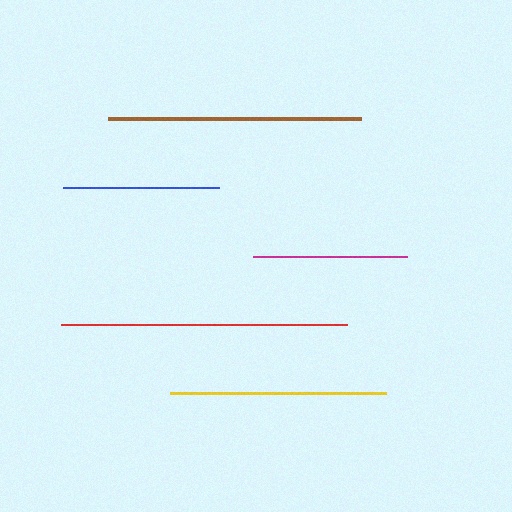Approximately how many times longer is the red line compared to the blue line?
The red line is approximately 1.8 times the length of the blue line.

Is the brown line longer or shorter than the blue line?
The brown line is longer than the blue line.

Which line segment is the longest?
The red line is the longest at approximately 286 pixels.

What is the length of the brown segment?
The brown segment is approximately 253 pixels long.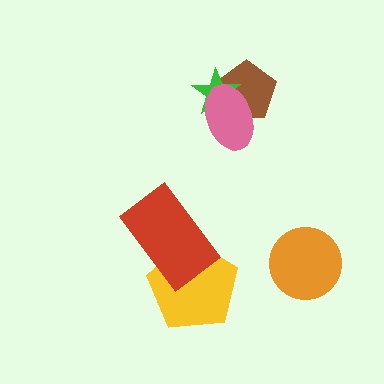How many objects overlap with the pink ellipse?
2 objects overlap with the pink ellipse.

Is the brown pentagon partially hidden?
Yes, it is partially covered by another shape.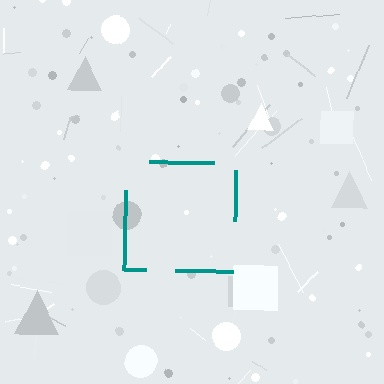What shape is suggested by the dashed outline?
The dashed outline suggests a square.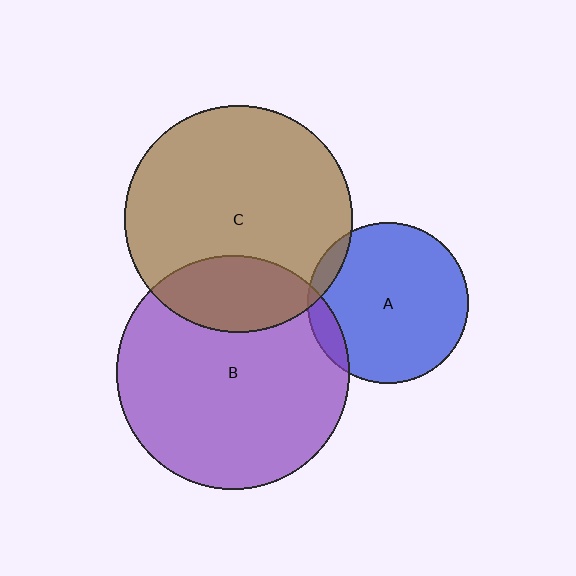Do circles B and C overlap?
Yes.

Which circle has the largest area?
Circle B (purple).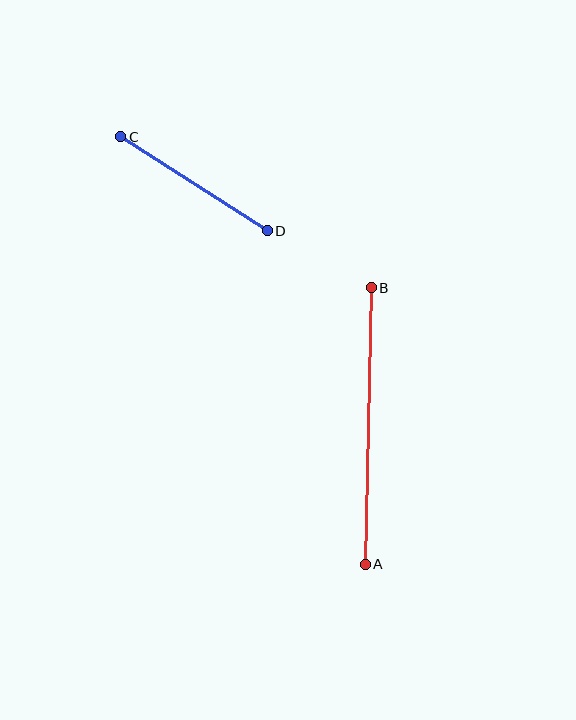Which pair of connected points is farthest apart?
Points A and B are farthest apart.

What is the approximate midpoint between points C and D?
The midpoint is at approximately (194, 184) pixels.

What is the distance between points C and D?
The distance is approximately 174 pixels.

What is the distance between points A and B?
The distance is approximately 277 pixels.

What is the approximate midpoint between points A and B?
The midpoint is at approximately (368, 426) pixels.